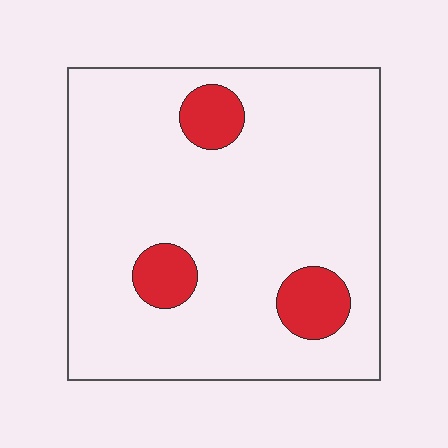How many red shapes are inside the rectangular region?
3.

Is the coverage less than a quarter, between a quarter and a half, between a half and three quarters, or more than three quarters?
Less than a quarter.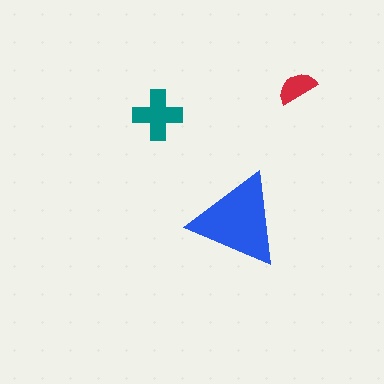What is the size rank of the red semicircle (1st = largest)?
3rd.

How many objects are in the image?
There are 3 objects in the image.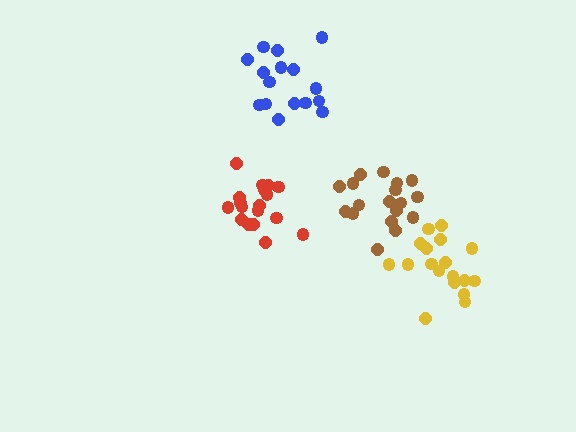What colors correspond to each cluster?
The clusters are colored: red, yellow, brown, blue.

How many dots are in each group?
Group 1: 18 dots, Group 2: 18 dots, Group 3: 19 dots, Group 4: 16 dots (71 total).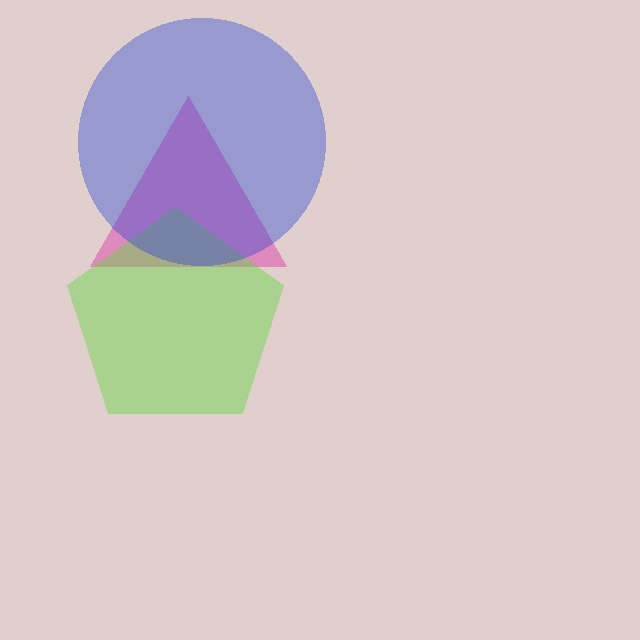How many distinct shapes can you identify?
There are 3 distinct shapes: a pink triangle, a lime pentagon, a blue circle.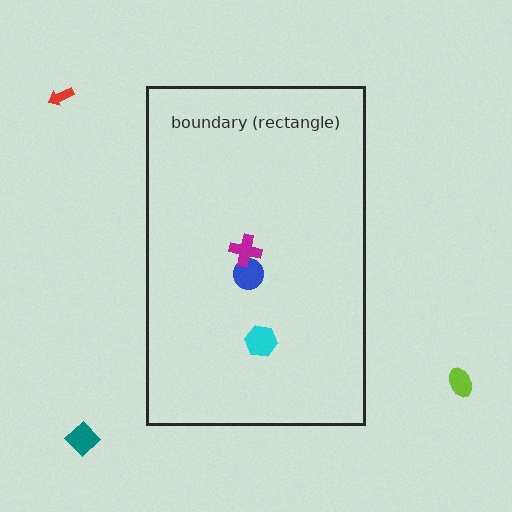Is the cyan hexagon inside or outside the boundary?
Inside.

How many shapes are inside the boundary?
3 inside, 3 outside.